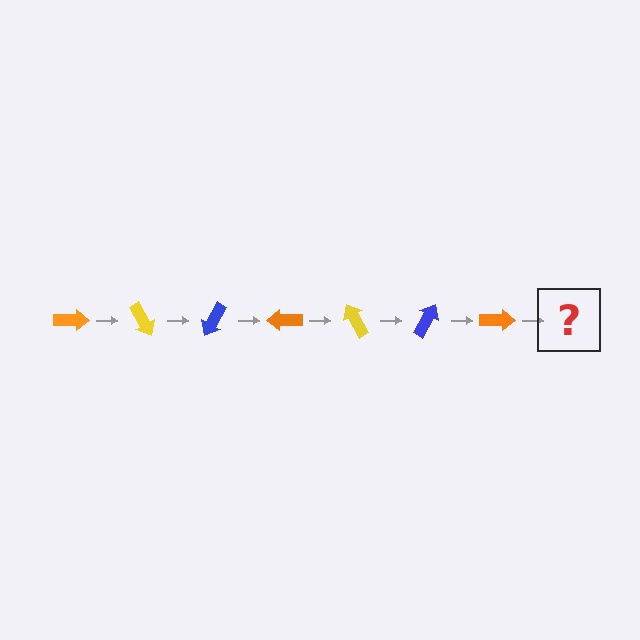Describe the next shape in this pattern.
It should be a yellow arrow, rotated 420 degrees from the start.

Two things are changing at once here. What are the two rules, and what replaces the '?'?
The two rules are that it rotates 60 degrees each step and the color cycles through orange, yellow, and blue. The '?' should be a yellow arrow, rotated 420 degrees from the start.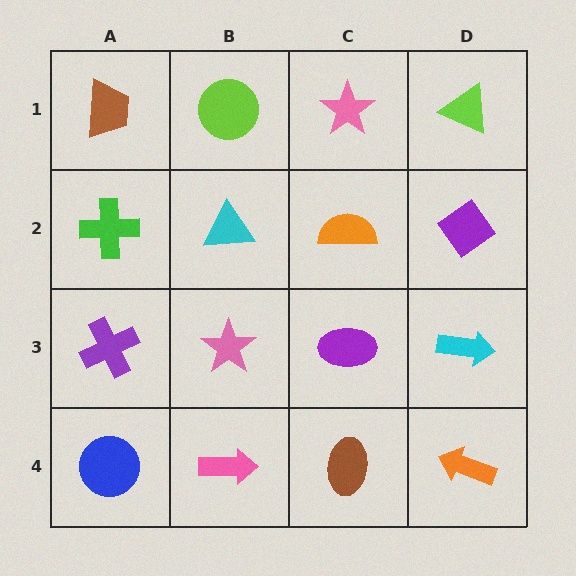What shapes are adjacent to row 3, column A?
A green cross (row 2, column A), a blue circle (row 4, column A), a pink star (row 3, column B).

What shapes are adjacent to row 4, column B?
A pink star (row 3, column B), a blue circle (row 4, column A), a brown ellipse (row 4, column C).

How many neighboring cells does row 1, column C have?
3.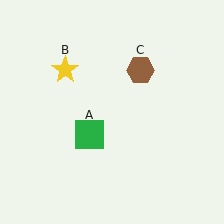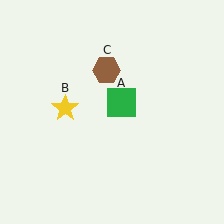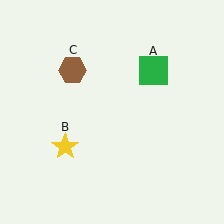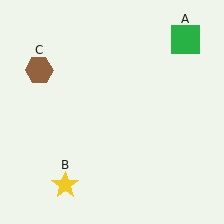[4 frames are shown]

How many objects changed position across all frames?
3 objects changed position: green square (object A), yellow star (object B), brown hexagon (object C).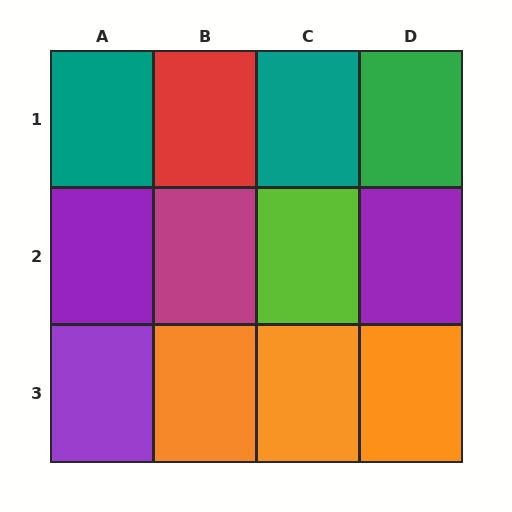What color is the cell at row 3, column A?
Purple.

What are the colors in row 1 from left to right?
Teal, red, teal, green.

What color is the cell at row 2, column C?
Lime.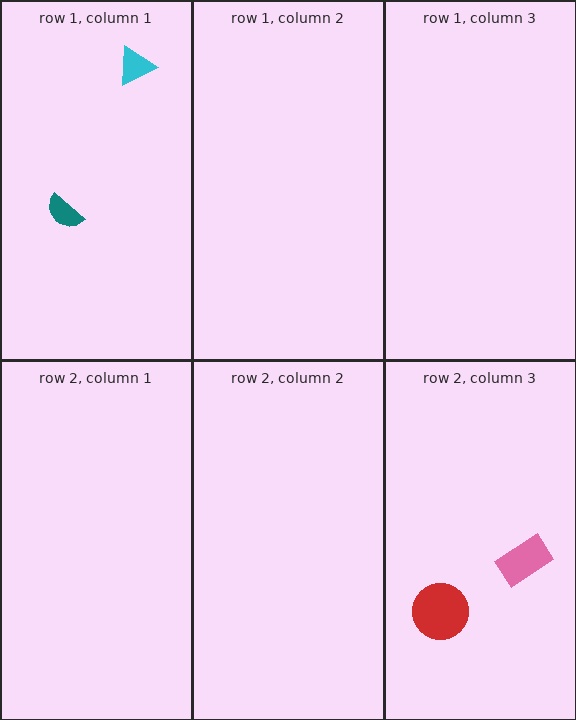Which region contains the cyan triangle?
The row 1, column 1 region.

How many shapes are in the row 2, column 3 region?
2.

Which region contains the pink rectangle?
The row 2, column 3 region.